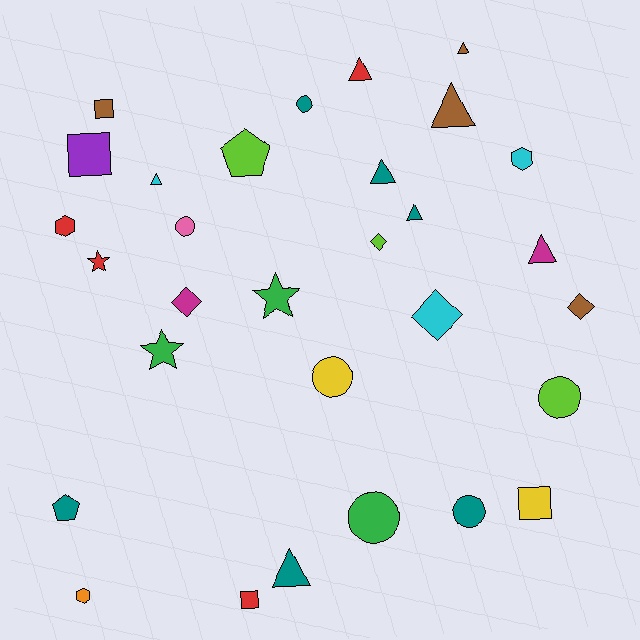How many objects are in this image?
There are 30 objects.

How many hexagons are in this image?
There are 3 hexagons.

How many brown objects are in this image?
There are 4 brown objects.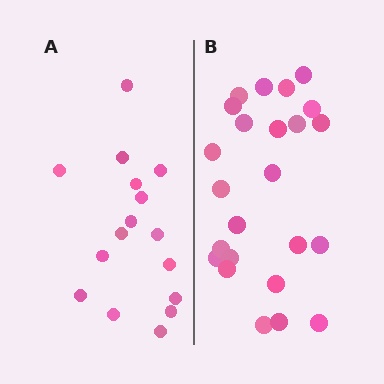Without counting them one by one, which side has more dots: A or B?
Region B (the right region) has more dots.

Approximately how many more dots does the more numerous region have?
Region B has roughly 8 or so more dots than region A.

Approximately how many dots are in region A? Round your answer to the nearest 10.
About 20 dots. (The exact count is 16, which rounds to 20.)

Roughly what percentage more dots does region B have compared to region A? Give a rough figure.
About 50% more.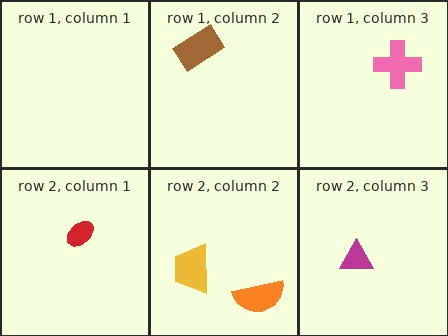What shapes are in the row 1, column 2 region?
The brown rectangle.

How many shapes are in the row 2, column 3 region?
1.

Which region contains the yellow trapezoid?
The row 2, column 2 region.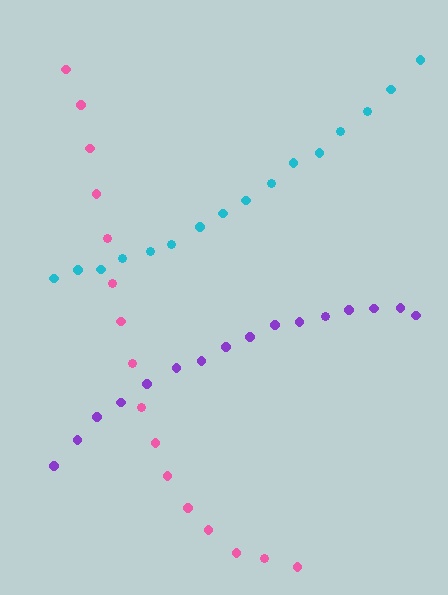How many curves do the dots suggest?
There are 3 distinct paths.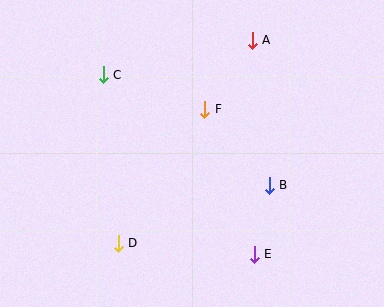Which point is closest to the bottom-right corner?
Point E is closest to the bottom-right corner.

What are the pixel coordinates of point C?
Point C is at (103, 75).